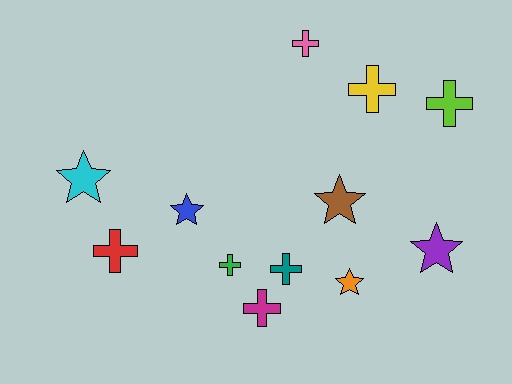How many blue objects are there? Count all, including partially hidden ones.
There is 1 blue object.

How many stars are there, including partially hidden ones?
There are 5 stars.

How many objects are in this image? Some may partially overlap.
There are 12 objects.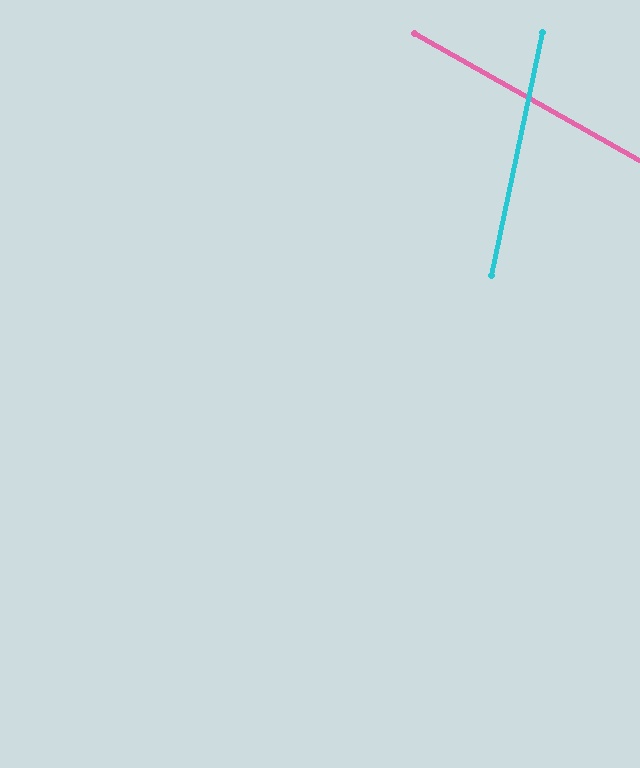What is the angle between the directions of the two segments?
Approximately 73 degrees.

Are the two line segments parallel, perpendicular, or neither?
Neither parallel nor perpendicular — they differ by about 73°.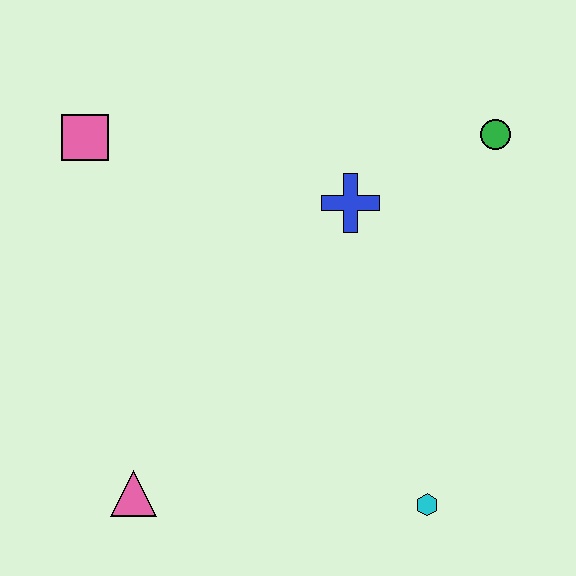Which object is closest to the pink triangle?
The cyan hexagon is closest to the pink triangle.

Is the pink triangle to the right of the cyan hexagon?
No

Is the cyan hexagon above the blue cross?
No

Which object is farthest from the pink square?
The cyan hexagon is farthest from the pink square.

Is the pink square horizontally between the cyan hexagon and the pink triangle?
No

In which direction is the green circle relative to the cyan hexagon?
The green circle is above the cyan hexagon.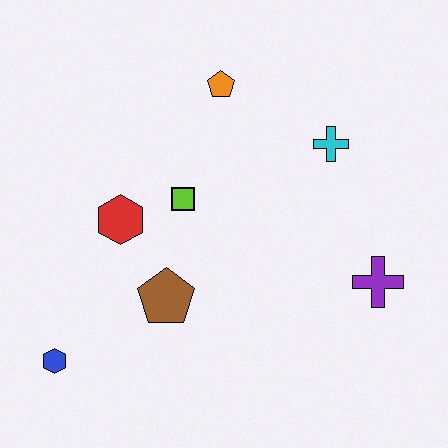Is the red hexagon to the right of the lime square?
No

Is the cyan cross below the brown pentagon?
No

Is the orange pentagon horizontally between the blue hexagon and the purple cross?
Yes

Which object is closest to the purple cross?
The cyan cross is closest to the purple cross.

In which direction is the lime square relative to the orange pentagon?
The lime square is below the orange pentagon.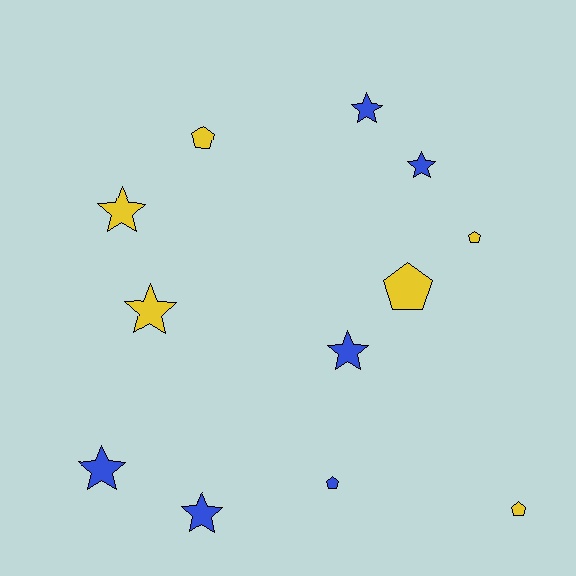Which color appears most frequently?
Yellow, with 6 objects.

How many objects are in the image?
There are 12 objects.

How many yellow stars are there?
There are 2 yellow stars.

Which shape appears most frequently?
Star, with 7 objects.